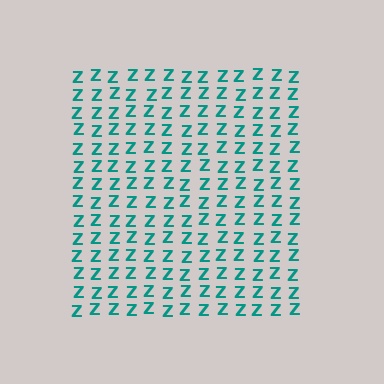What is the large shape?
The large shape is a square.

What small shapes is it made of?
It is made of small letter Z's.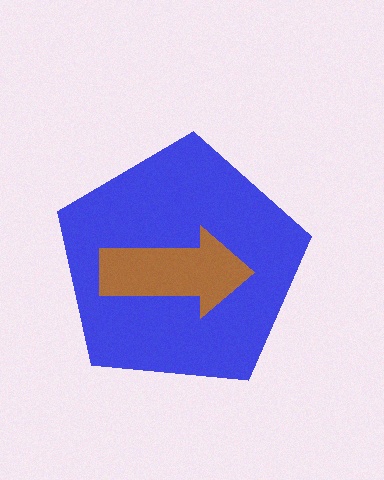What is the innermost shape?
The brown arrow.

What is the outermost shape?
The blue pentagon.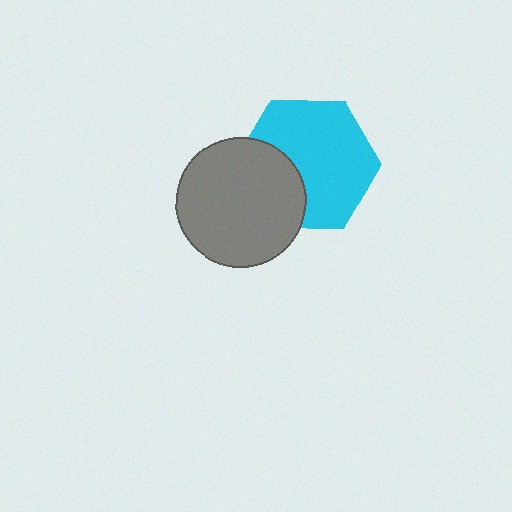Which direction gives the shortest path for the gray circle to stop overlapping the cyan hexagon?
Moving left gives the shortest separation.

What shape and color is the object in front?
The object in front is a gray circle.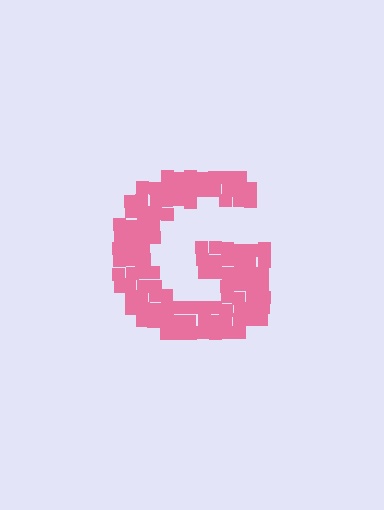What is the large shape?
The large shape is the letter G.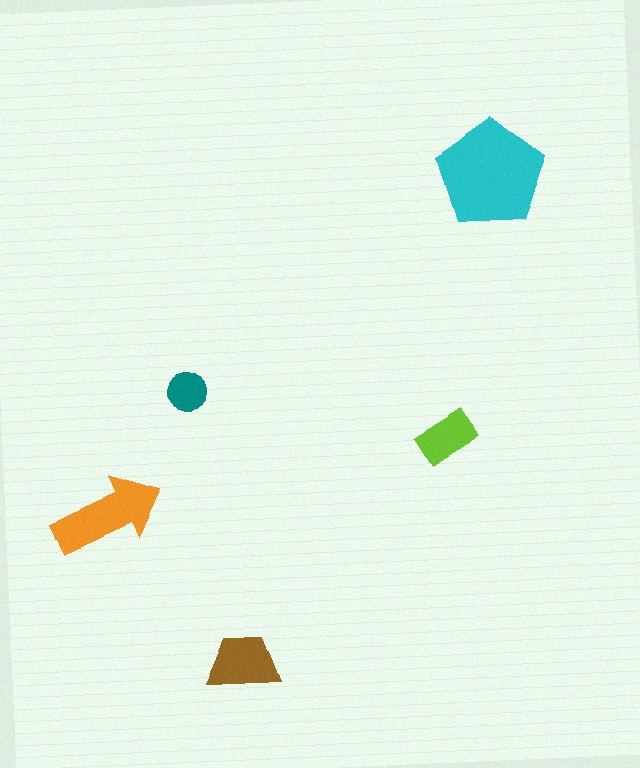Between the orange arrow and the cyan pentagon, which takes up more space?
The cyan pentagon.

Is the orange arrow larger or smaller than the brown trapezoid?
Larger.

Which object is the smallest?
The teal circle.